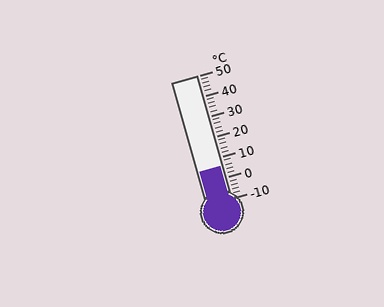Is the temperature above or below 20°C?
The temperature is below 20°C.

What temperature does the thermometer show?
The thermometer shows approximately 6°C.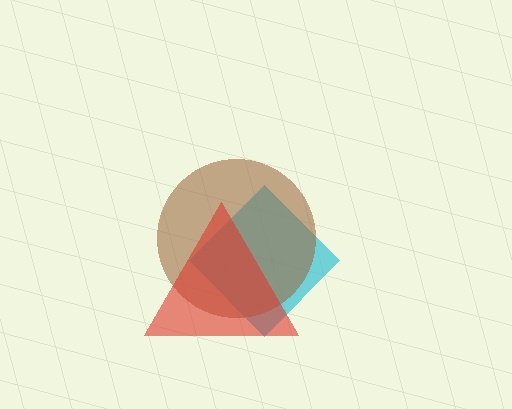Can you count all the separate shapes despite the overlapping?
Yes, there are 3 separate shapes.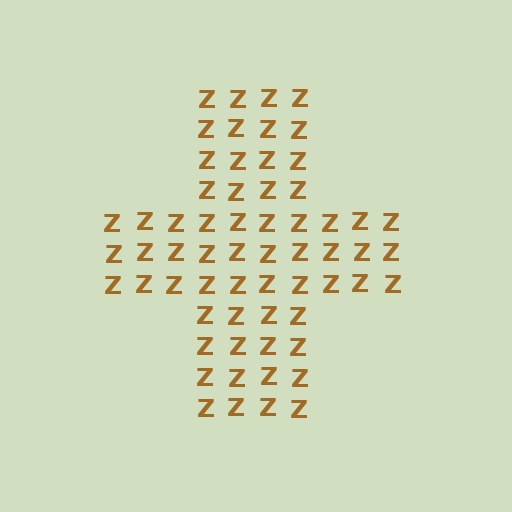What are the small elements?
The small elements are letter Z's.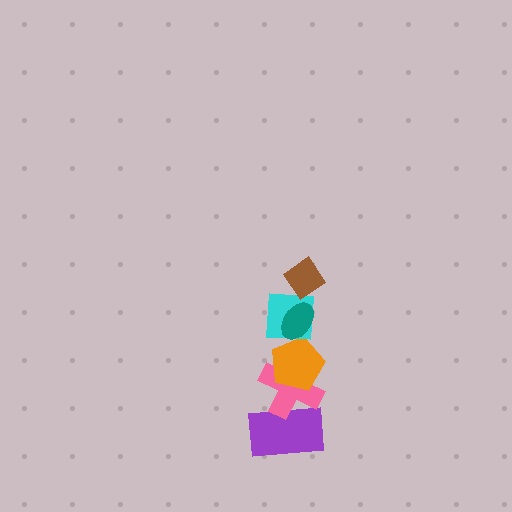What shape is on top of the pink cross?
The orange pentagon is on top of the pink cross.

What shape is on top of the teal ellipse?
The brown diamond is on top of the teal ellipse.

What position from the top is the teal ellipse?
The teal ellipse is 2nd from the top.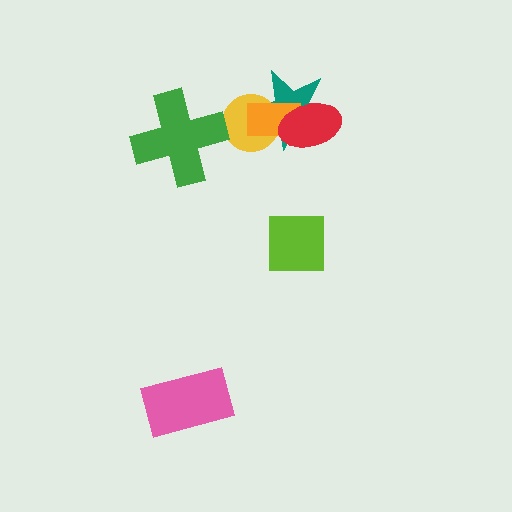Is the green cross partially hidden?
No, no other shape covers it.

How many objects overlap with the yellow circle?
2 objects overlap with the yellow circle.